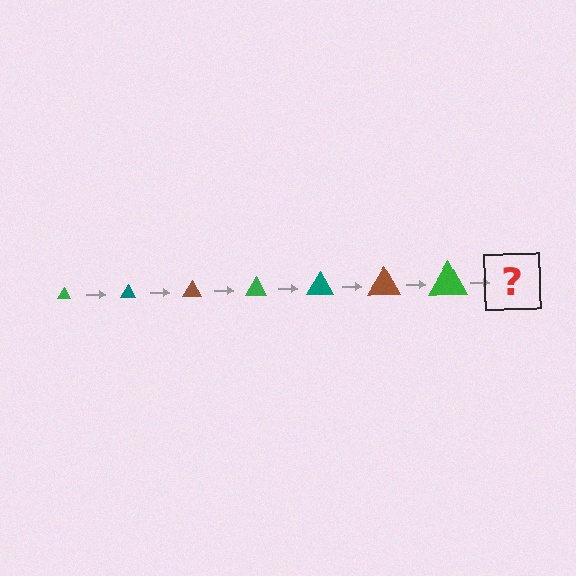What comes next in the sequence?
The next element should be a teal triangle, larger than the previous one.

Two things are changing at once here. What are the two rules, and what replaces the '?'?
The two rules are that the triangle grows larger each step and the color cycles through green, teal, and brown. The '?' should be a teal triangle, larger than the previous one.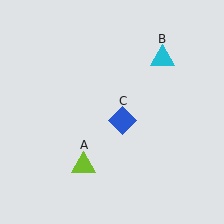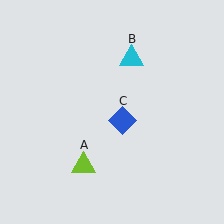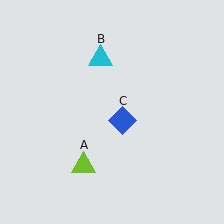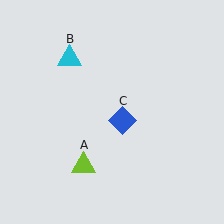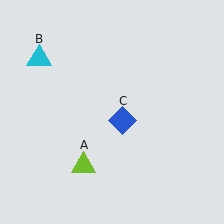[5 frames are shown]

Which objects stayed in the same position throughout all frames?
Lime triangle (object A) and blue diamond (object C) remained stationary.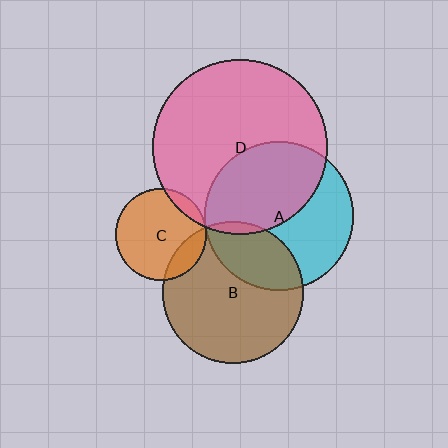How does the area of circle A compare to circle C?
Approximately 2.7 times.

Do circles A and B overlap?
Yes.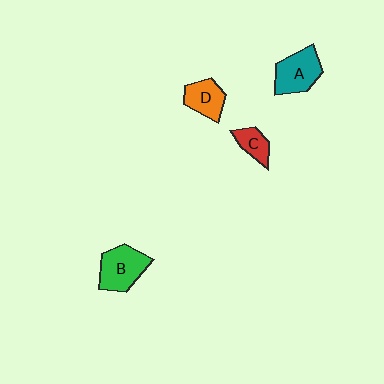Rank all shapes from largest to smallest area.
From largest to smallest: B (green), A (teal), D (orange), C (red).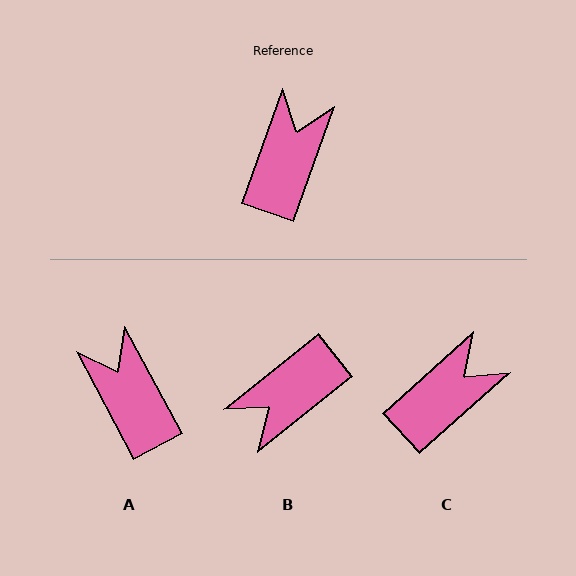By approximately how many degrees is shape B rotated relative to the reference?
Approximately 148 degrees counter-clockwise.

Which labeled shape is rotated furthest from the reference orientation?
B, about 148 degrees away.